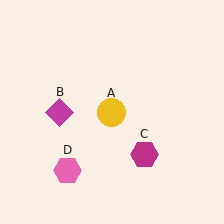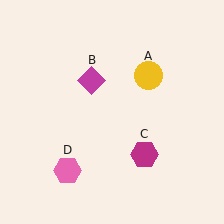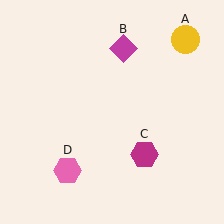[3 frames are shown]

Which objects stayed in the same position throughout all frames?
Magenta hexagon (object C) and pink hexagon (object D) remained stationary.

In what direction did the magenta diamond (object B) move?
The magenta diamond (object B) moved up and to the right.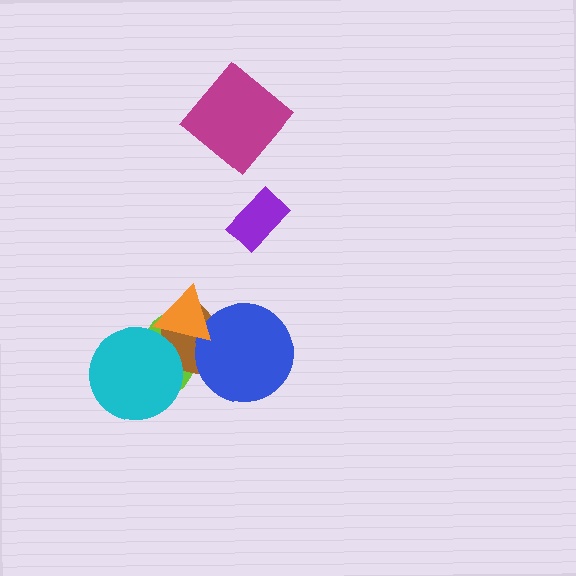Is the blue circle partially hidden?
Yes, it is partially covered by another shape.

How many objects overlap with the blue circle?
3 objects overlap with the blue circle.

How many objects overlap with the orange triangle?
3 objects overlap with the orange triangle.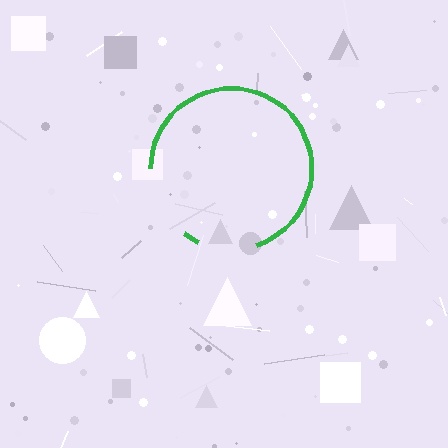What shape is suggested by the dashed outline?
The dashed outline suggests a circle.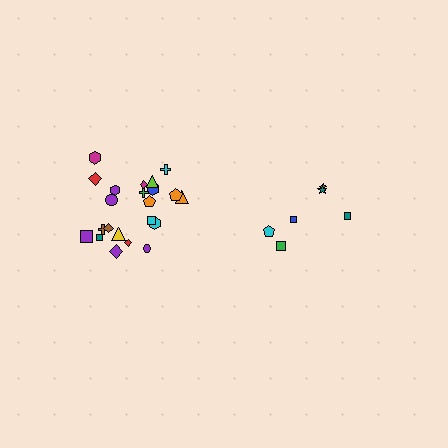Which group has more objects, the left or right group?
The left group.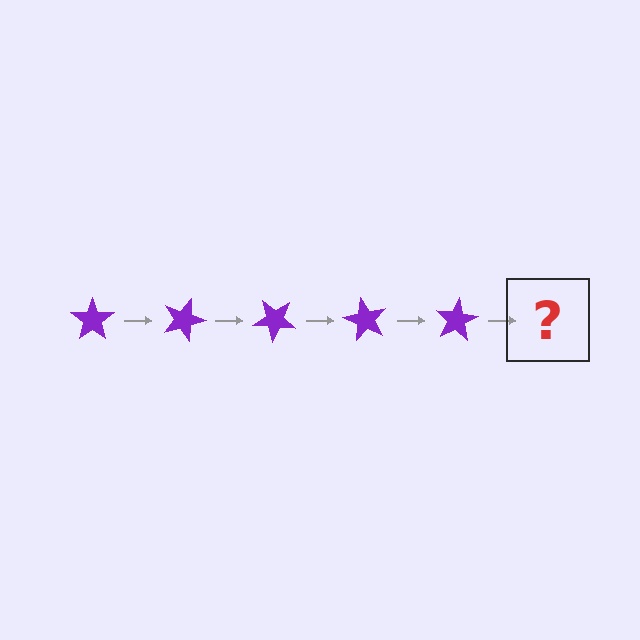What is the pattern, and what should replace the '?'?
The pattern is that the star rotates 20 degrees each step. The '?' should be a purple star rotated 100 degrees.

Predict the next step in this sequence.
The next step is a purple star rotated 100 degrees.